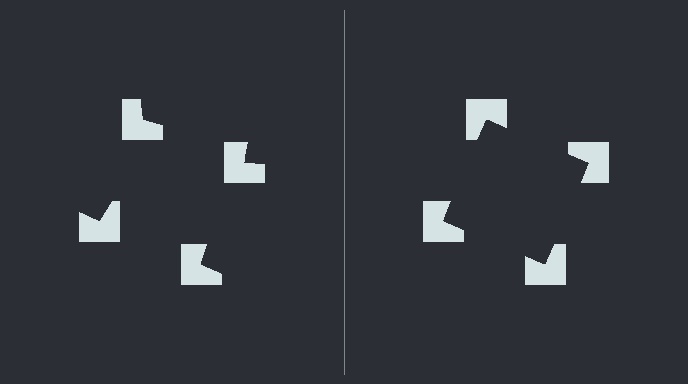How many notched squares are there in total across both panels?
8 — 4 on each side.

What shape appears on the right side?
An illusory square.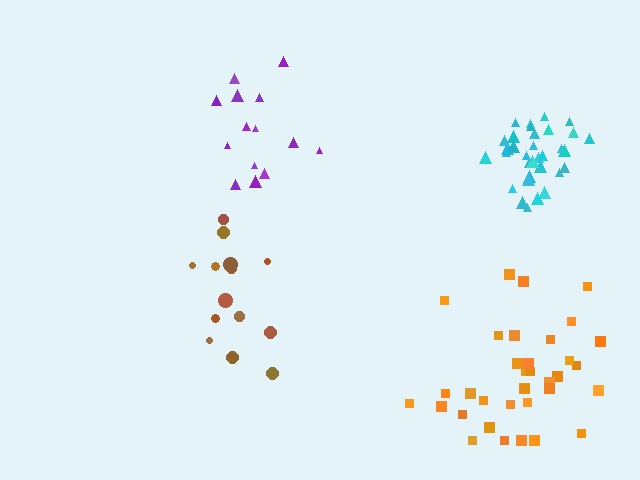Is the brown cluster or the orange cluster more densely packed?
Orange.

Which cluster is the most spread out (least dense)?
Brown.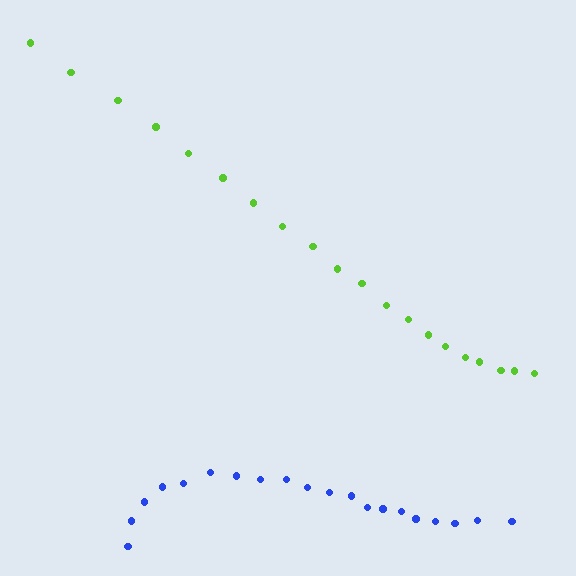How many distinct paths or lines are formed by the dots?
There are 2 distinct paths.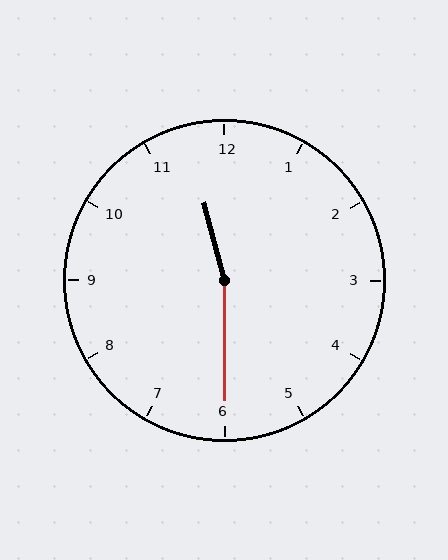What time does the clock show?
11:30.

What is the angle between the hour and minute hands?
Approximately 165 degrees.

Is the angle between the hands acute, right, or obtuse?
It is obtuse.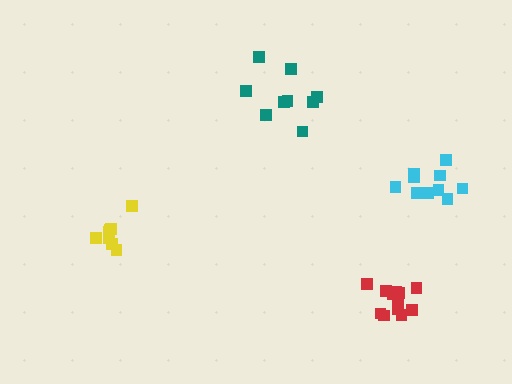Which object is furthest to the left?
The yellow cluster is leftmost.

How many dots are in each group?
Group 1: 10 dots, Group 2: 12 dots, Group 3: 8 dots, Group 4: 9 dots (39 total).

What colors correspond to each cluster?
The clusters are colored: cyan, red, yellow, teal.